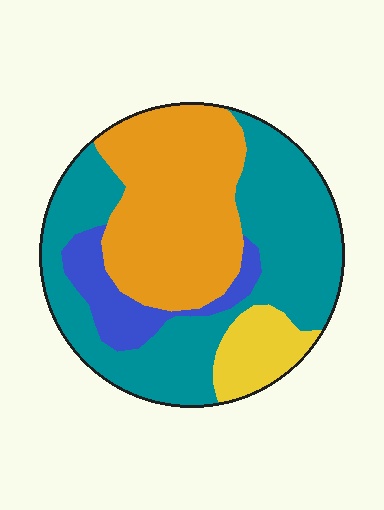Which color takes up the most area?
Teal, at roughly 45%.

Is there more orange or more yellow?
Orange.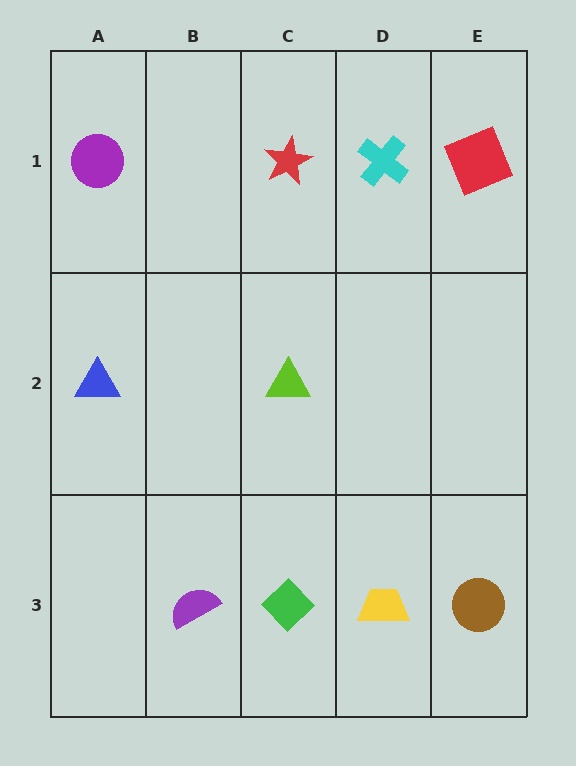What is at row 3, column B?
A purple semicircle.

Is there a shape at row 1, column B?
No, that cell is empty.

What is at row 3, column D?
A yellow trapezoid.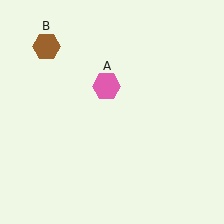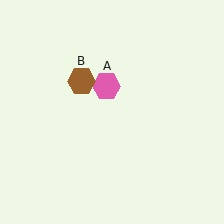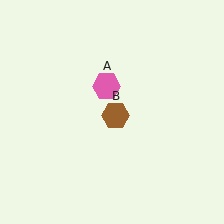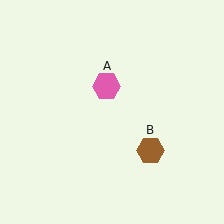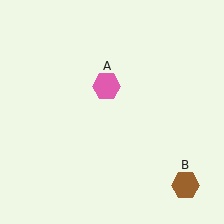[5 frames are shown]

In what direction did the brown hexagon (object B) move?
The brown hexagon (object B) moved down and to the right.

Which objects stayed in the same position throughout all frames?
Pink hexagon (object A) remained stationary.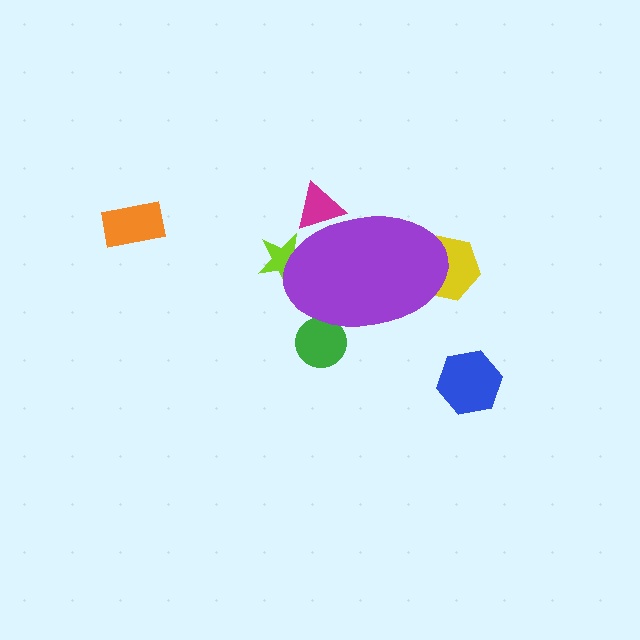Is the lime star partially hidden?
Yes, the lime star is partially hidden behind the purple ellipse.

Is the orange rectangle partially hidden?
No, the orange rectangle is fully visible.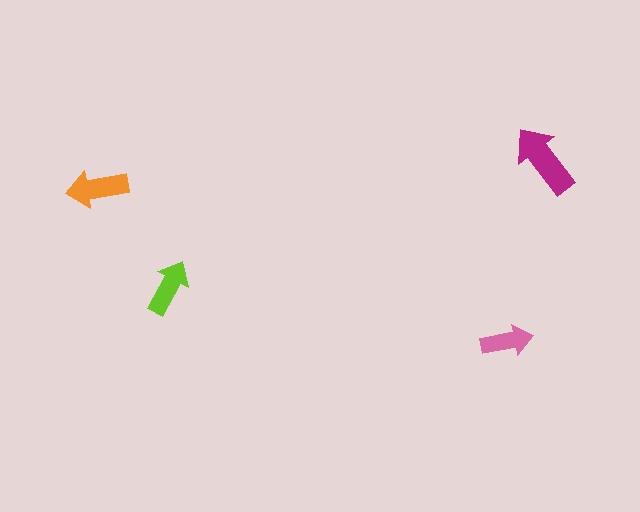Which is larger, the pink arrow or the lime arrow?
The lime one.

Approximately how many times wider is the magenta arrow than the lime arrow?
About 1.5 times wider.